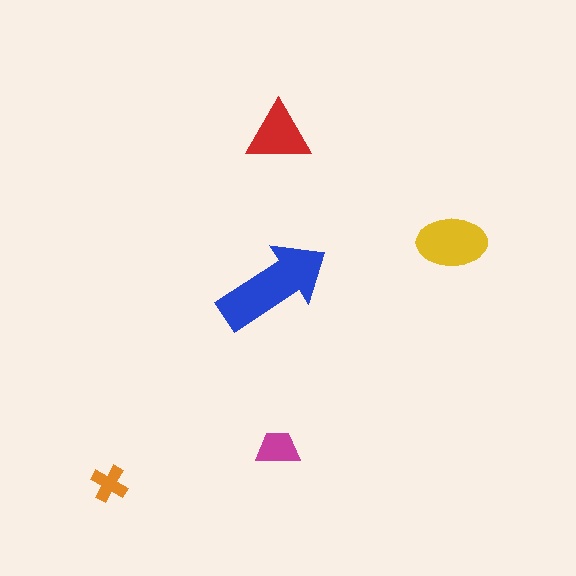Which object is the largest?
The blue arrow.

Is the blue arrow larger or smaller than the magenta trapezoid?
Larger.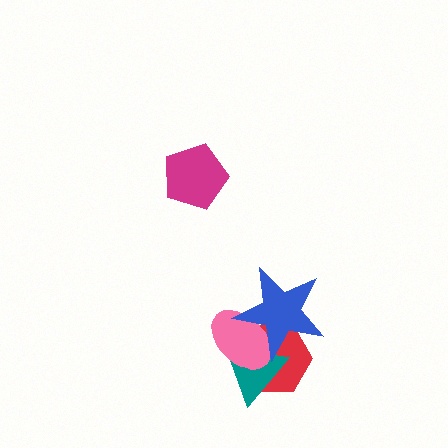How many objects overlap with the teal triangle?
3 objects overlap with the teal triangle.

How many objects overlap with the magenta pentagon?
0 objects overlap with the magenta pentagon.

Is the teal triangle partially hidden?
Yes, it is partially covered by another shape.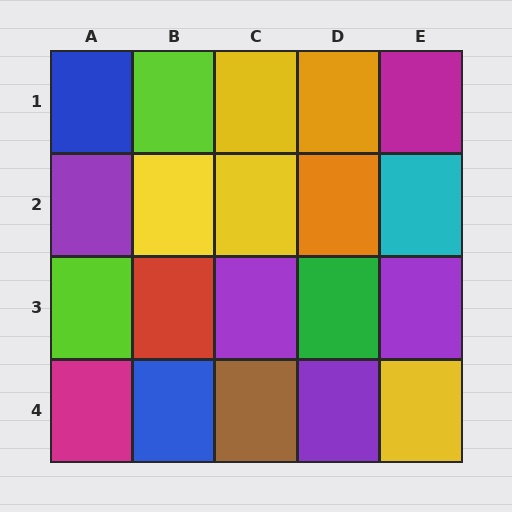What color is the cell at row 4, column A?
Magenta.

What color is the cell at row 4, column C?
Brown.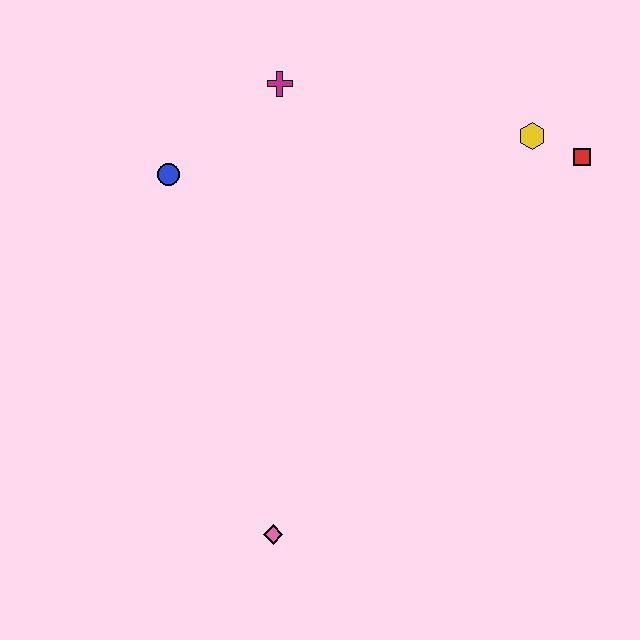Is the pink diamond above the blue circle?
No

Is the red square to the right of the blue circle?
Yes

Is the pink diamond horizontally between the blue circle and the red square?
Yes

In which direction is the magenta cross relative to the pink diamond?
The magenta cross is above the pink diamond.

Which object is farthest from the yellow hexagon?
The pink diamond is farthest from the yellow hexagon.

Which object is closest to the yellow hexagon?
The red square is closest to the yellow hexagon.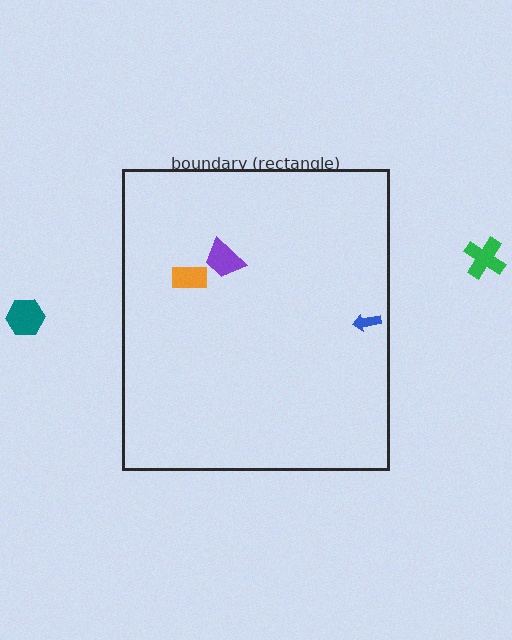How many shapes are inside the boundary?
3 inside, 2 outside.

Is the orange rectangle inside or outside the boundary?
Inside.